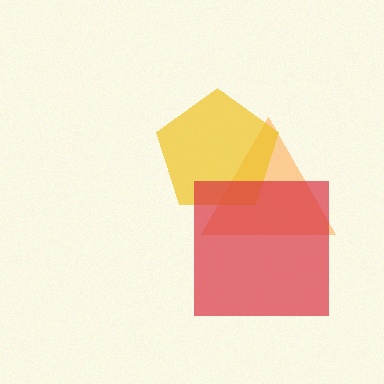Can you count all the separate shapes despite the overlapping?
Yes, there are 3 separate shapes.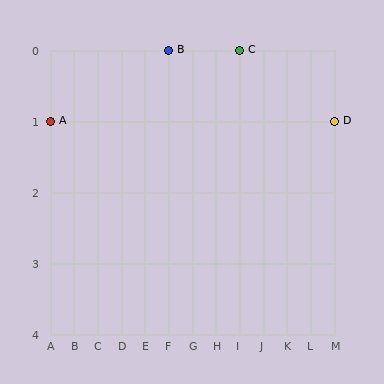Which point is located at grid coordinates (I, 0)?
Point C is at (I, 0).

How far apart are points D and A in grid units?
Points D and A are 12 columns apart.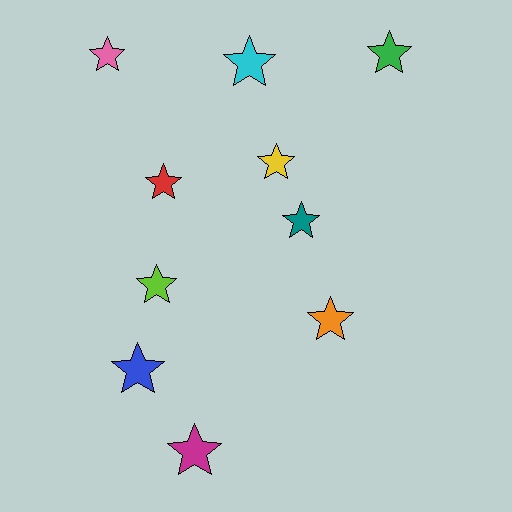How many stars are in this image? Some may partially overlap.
There are 10 stars.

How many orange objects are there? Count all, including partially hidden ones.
There is 1 orange object.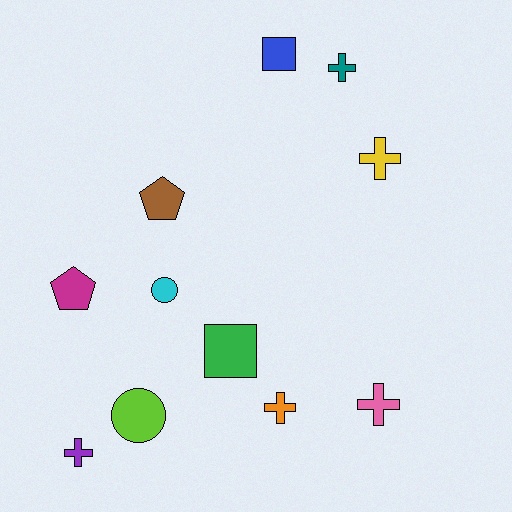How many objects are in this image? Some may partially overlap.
There are 11 objects.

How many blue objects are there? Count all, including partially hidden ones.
There is 1 blue object.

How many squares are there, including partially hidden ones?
There are 2 squares.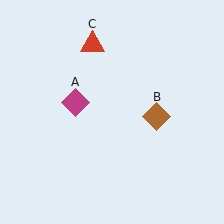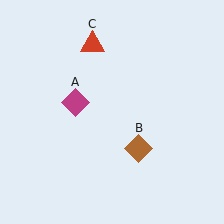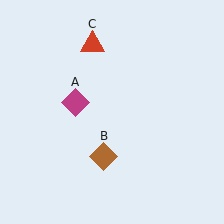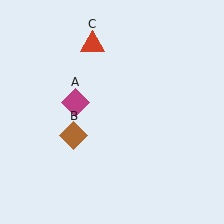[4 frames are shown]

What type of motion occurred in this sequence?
The brown diamond (object B) rotated clockwise around the center of the scene.